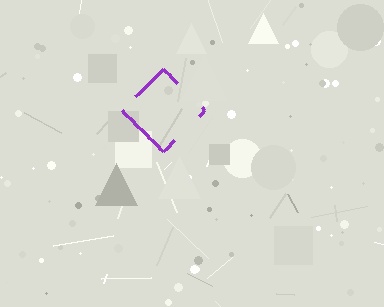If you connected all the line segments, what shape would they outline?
They would outline a diamond.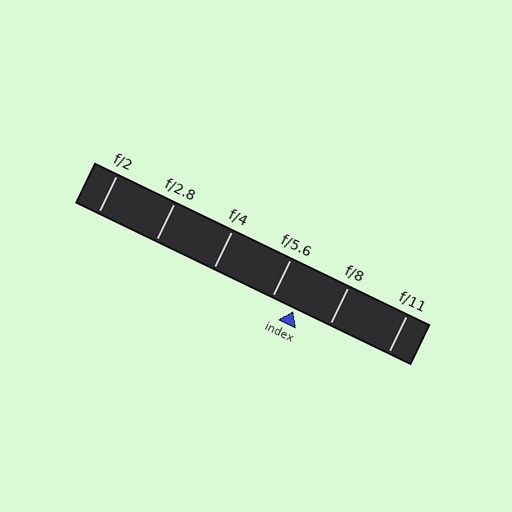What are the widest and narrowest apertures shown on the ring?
The widest aperture shown is f/2 and the narrowest is f/11.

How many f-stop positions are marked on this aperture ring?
There are 6 f-stop positions marked.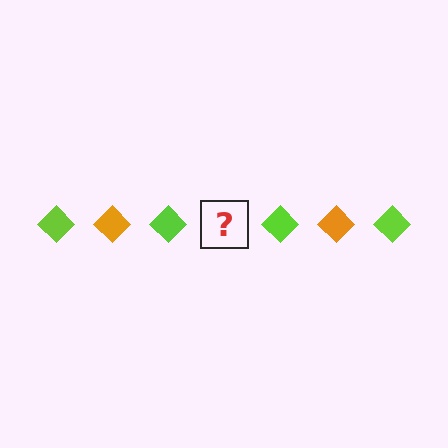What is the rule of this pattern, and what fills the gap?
The rule is that the pattern cycles through lime, orange diamonds. The gap should be filled with an orange diamond.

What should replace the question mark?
The question mark should be replaced with an orange diamond.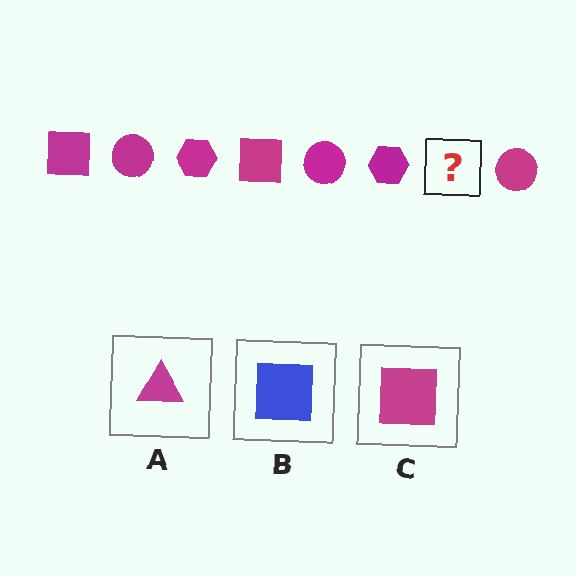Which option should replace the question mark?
Option C.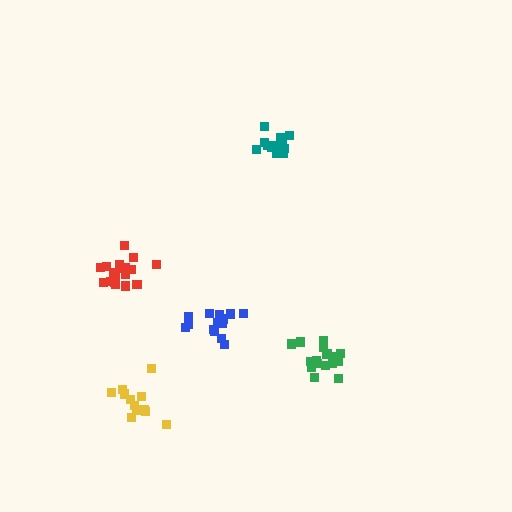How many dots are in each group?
Group 1: 16 dots, Group 2: 12 dots, Group 3: 14 dots, Group 4: 15 dots, Group 5: 18 dots (75 total).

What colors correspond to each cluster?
The clusters are colored: green, yellow, teal, blue, red.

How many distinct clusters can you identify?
There are 5 distinct clusters.